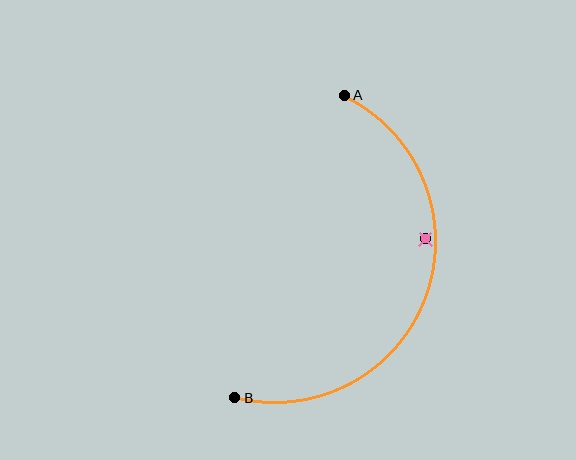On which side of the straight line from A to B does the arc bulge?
The arc bulges to the right of the straight line connecting A and B.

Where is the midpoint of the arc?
The arc midpoint is the point on the curve farthest from the straight line joining A and B. It sits to the right of that line.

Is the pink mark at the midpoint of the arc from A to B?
No — the pink mark does not lie on the arc at all. It sits slightly inside the curve.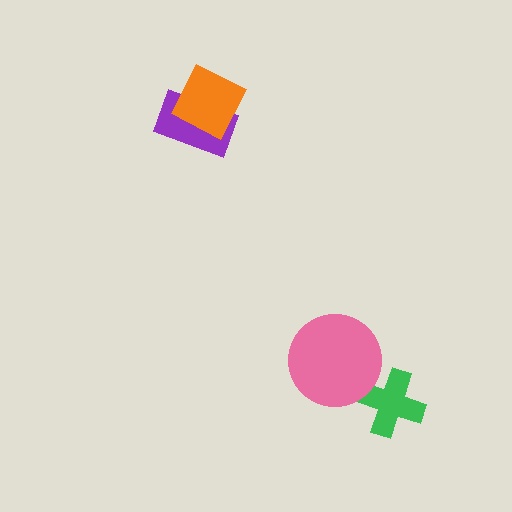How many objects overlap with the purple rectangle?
1 object overlaps with the purple rectangle.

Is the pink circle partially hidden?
No, no other shape covers it.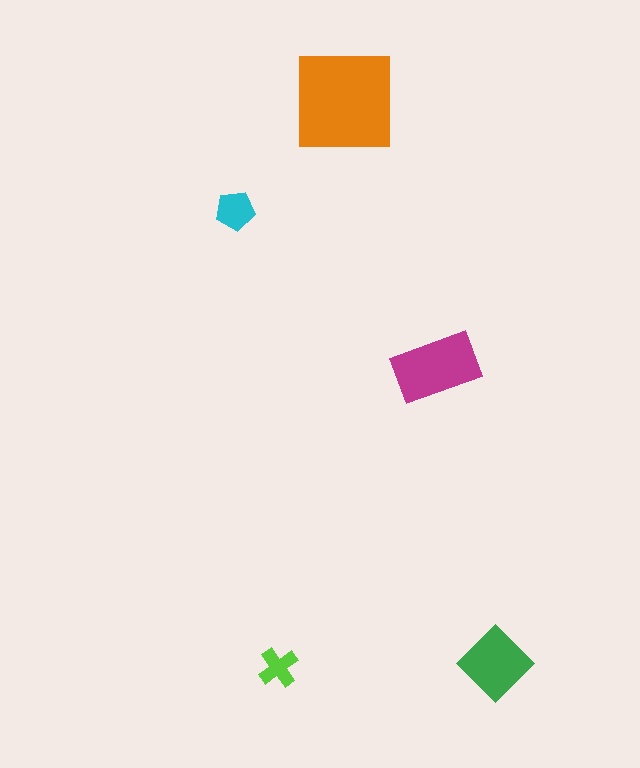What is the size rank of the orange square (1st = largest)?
1st.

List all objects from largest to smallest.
The orange square, the magenta rectangle, the green diamond, the cyan pentagon, the lime cross.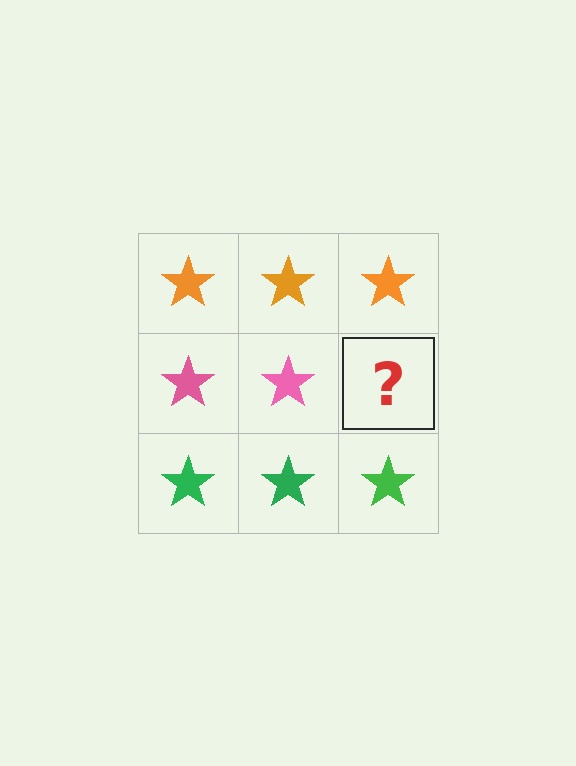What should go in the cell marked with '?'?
The missing cell should contain a pink star.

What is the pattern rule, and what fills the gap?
The rule is that each row has a consistent color. The gap should be filled with a pink star.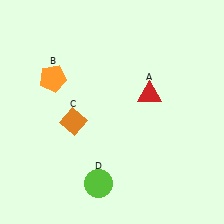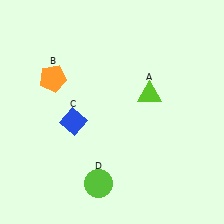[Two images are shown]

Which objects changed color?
A changed from red to lime. C changed from orange to blue.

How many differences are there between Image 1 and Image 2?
There are 2 differences between the two images.